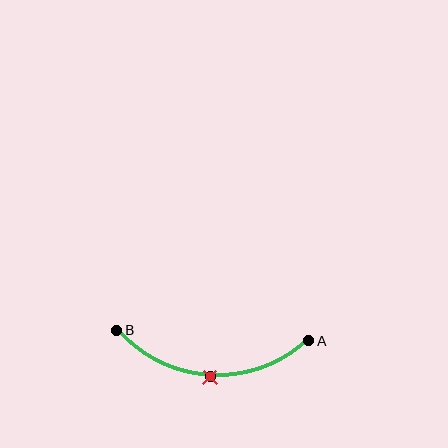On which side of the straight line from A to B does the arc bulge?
The arc bulges below the straight line connecting A and B.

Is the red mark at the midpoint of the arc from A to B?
Yes. The red mark lies on the arc at equal arc-length from both A and B — it is the arc midpoint.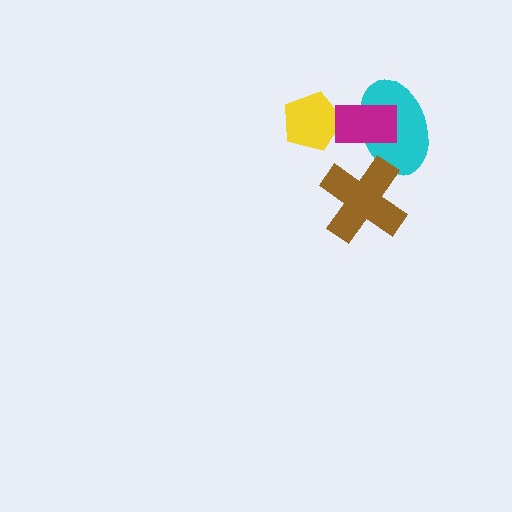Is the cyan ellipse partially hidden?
Yes, it is partially covered by another shape.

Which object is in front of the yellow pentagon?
The magenta rectangle is in front of the yellow pentagon.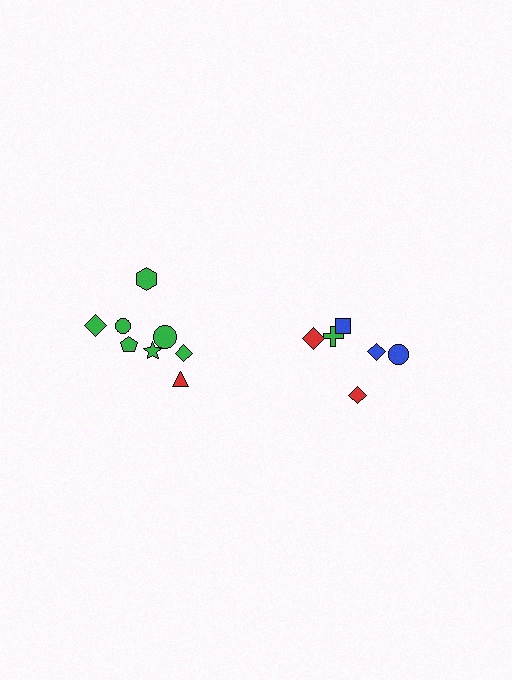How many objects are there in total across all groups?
There are 14 objects.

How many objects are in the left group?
There are 8 objects.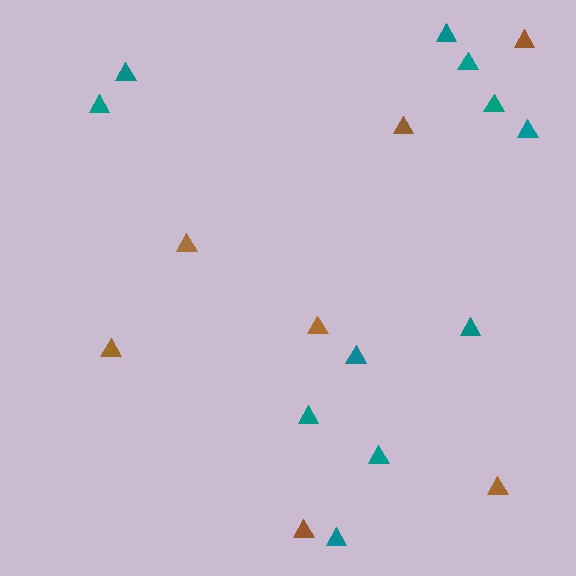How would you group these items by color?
There are 2 groups: one group of brown triangles (7) and one group of teal triangles (11).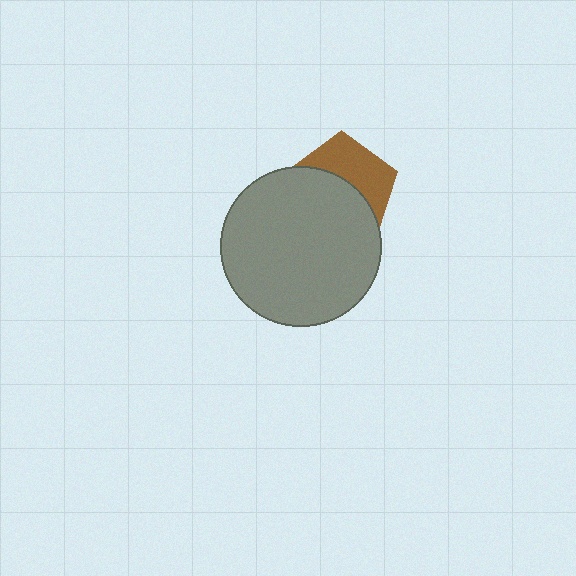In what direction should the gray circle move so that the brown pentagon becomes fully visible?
The gray circle should move down. That is the shortest direction to clear the overlap and leave the brown pentagon fully visible.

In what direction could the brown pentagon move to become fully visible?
The brown pentagon could move up. That would shift it out from behind the gray circle entirely.